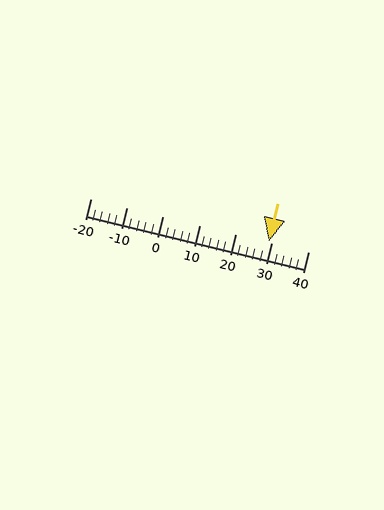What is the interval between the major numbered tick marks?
The major tick marks are spaced 10 units apart.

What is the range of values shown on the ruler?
The ruler shows values from -20 to 40.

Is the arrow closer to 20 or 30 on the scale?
The arrow is closer to 30.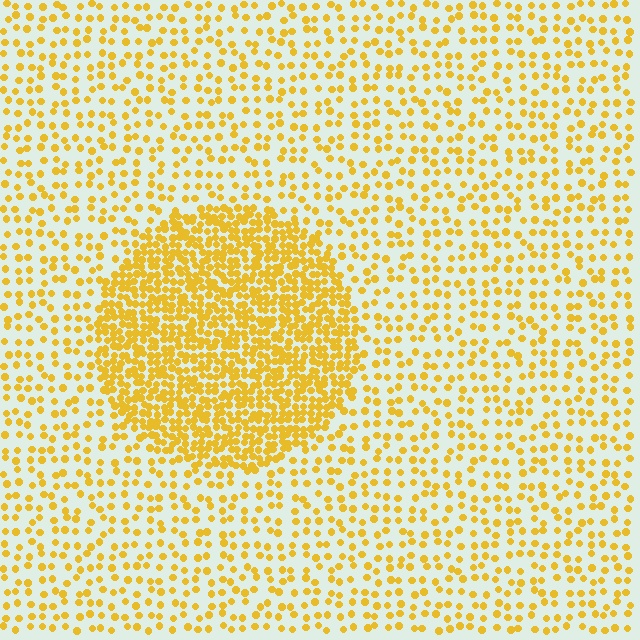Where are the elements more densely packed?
The elements are more densely packed inside the circle boundary.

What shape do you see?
I see a circle.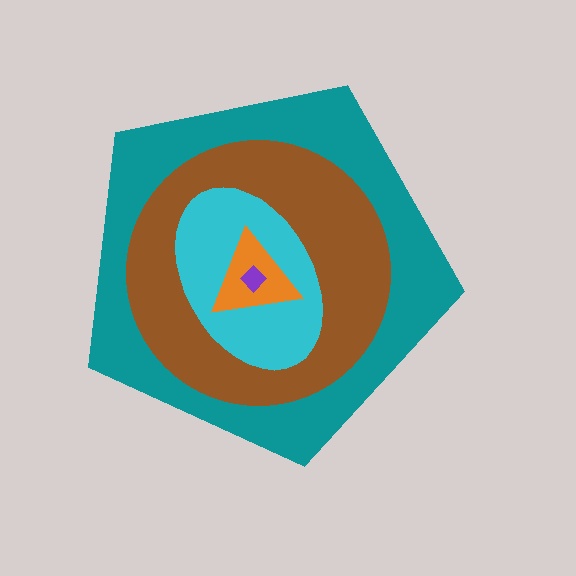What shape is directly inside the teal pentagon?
The brown circle.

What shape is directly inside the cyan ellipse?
The orange triangle.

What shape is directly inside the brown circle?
The cyan ellipse.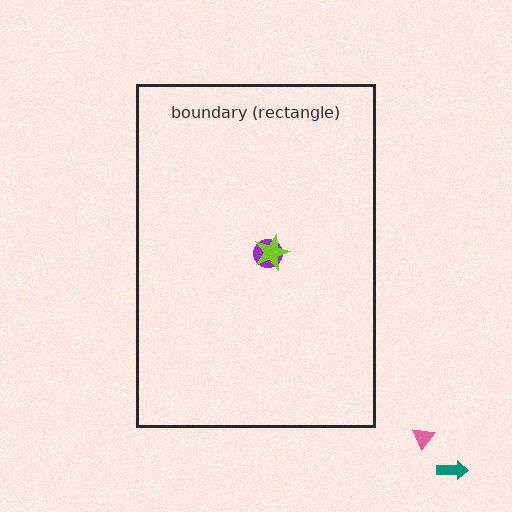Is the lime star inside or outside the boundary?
Inside.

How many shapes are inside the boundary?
2 inside, 2 outside.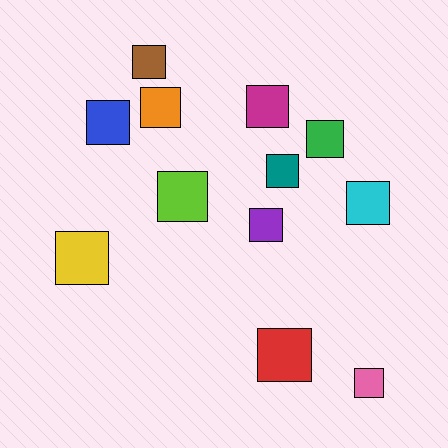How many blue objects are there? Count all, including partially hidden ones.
There is 1 blue object.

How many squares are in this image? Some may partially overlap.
There are 12 squares.